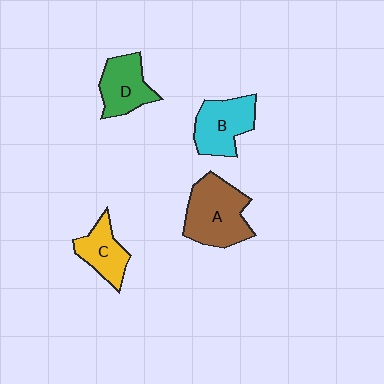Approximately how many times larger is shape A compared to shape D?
Approximately 1.4 times.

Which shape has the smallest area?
Shape C (yellow).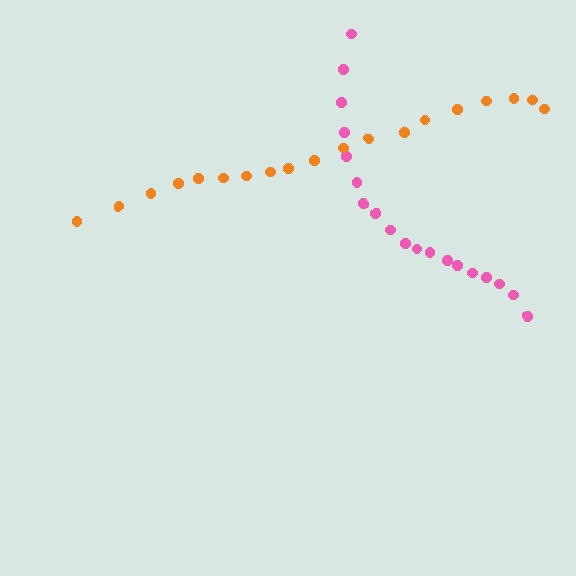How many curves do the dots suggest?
There are 2 distinct paths.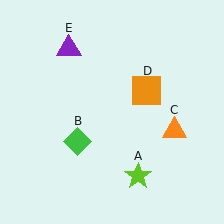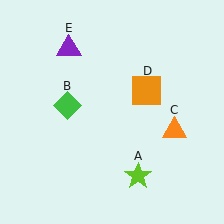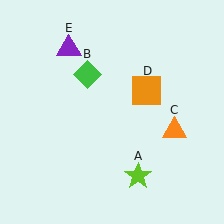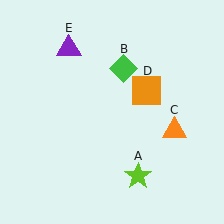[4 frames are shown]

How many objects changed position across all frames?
1 object changed position: green diamond (object B).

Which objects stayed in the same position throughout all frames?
Lime star (object A) and orange triangle (object C) and orange square (object D) and purple triangle (object E) remained stationary.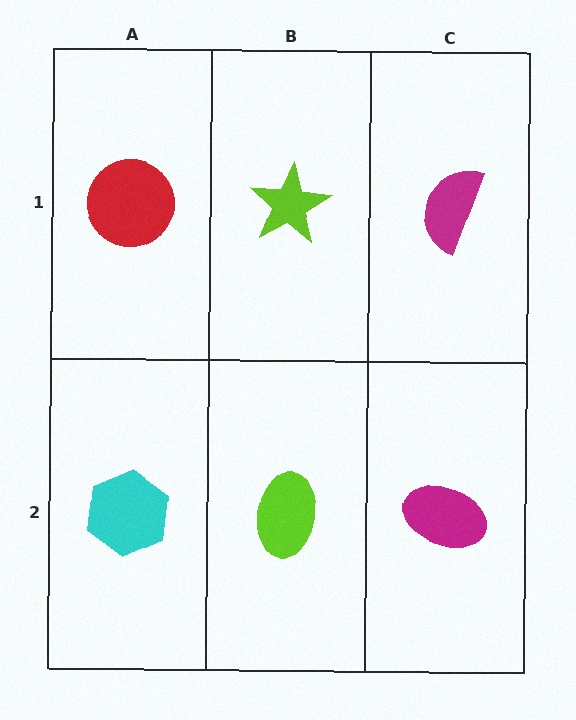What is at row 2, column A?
A cyan hexagon.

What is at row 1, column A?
A red circle.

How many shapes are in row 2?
3 shapes.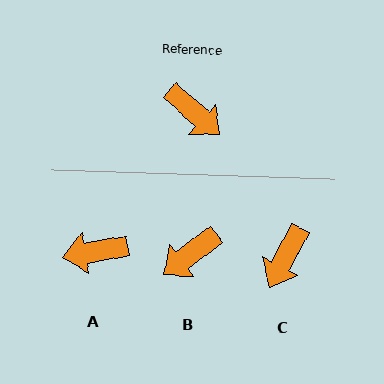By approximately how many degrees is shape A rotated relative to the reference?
Approximately 128 degrees clockwise.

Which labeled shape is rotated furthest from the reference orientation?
A, about 128 degrees away.